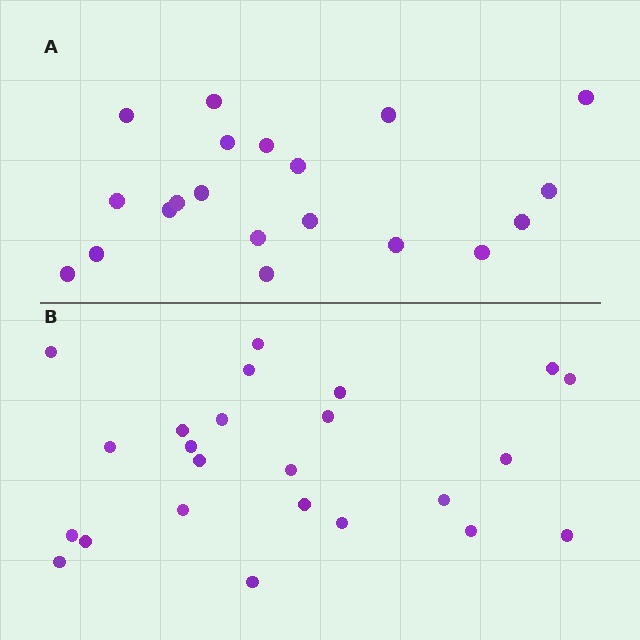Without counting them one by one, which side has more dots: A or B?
Region B (the bottom region) has more dots.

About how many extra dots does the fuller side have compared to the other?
Region B has about 4 more dots than region A.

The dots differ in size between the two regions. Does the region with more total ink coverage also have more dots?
No. Region A has more total ink coverage because its dots are larger, but region B actually contains more individual dots. Total area can be misleading — the number of items is what matters here.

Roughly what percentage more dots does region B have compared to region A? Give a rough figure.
About 20% more.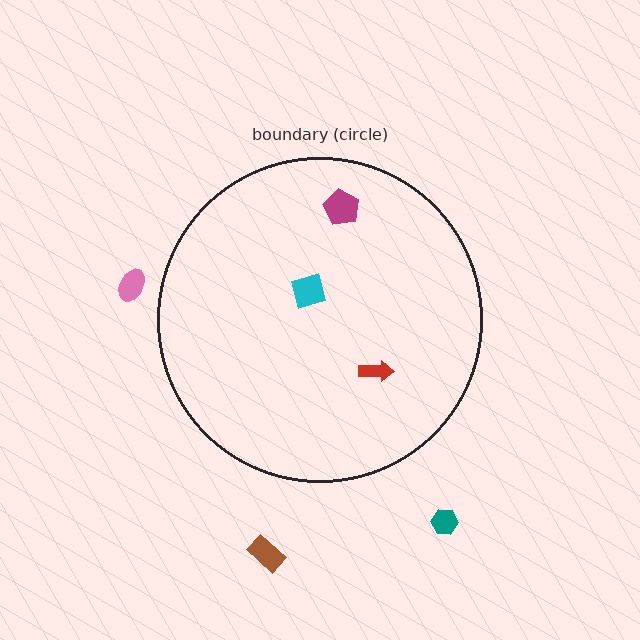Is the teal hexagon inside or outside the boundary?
Outside.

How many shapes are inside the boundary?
3 inside, 3 outside.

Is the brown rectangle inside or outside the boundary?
Outside.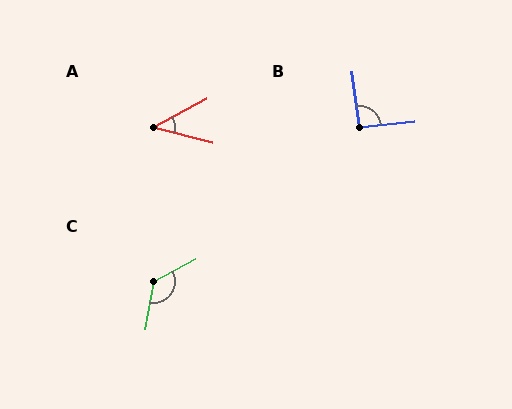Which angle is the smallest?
A, at approximately 43 degrees.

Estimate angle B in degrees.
Approximately 91 degrees.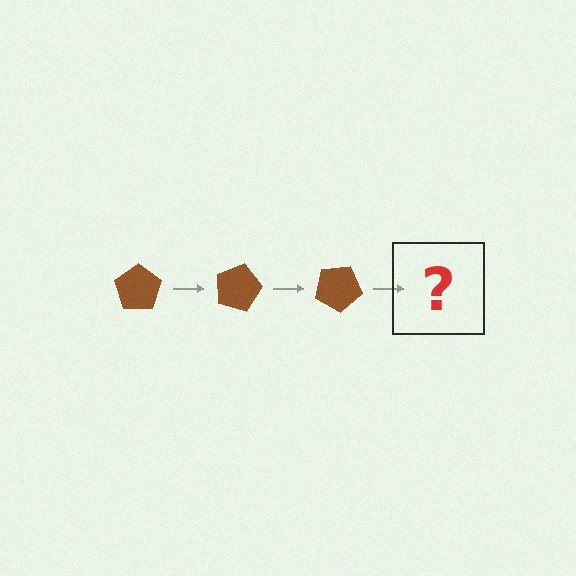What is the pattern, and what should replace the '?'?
The pattern is that the pentagon rotates 15 degrees each step. The '?' should be a brown pentagon rotated 45 degrees.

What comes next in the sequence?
The next element should be a brown pentagon rotated 45 degrees.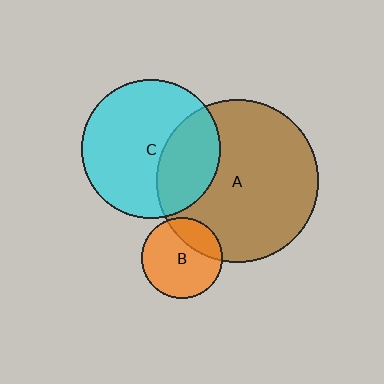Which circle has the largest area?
Circle A (brown).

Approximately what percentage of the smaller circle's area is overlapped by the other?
Approximately 25%.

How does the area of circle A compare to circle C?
Approximately 1.4 times.